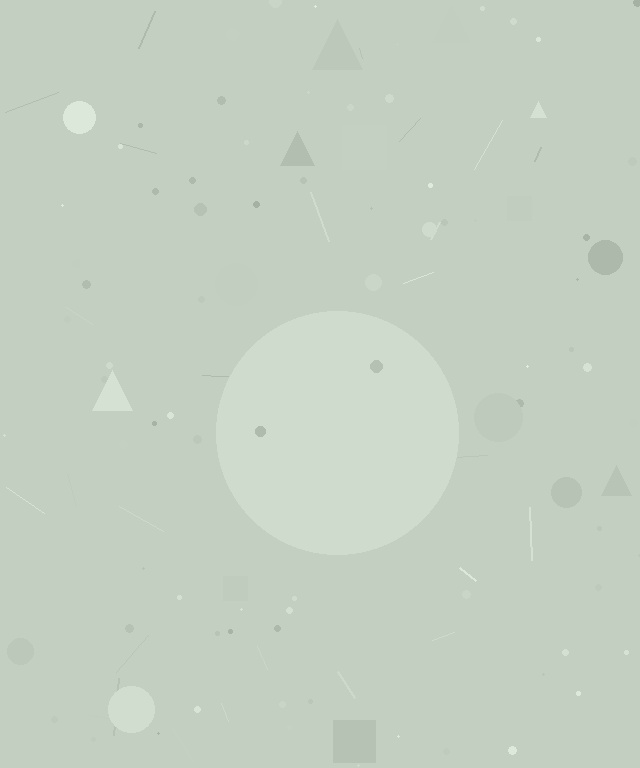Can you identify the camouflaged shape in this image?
The camouflaged shape is a circle.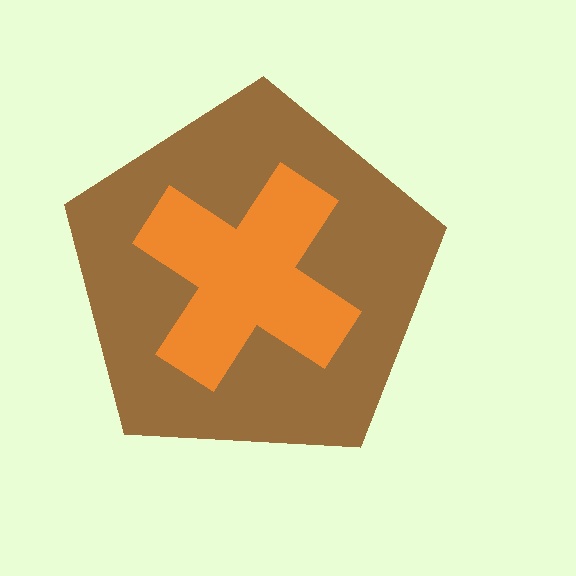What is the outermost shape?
The brown pentagon.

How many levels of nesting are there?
2.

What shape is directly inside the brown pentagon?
The orange cross.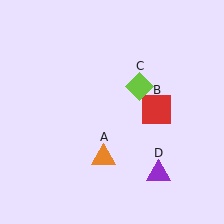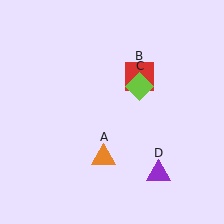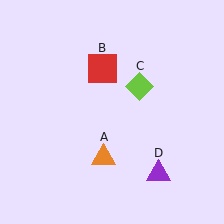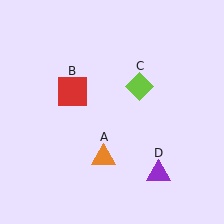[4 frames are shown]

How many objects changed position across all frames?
1 object changed position: red square (object B).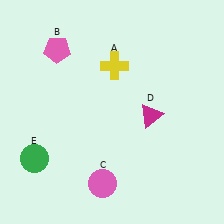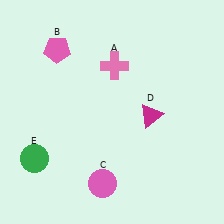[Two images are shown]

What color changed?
The cross (A) changed from yellow in Image 1 to pink in Image 2.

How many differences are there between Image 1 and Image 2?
There is 1 difference between the two images.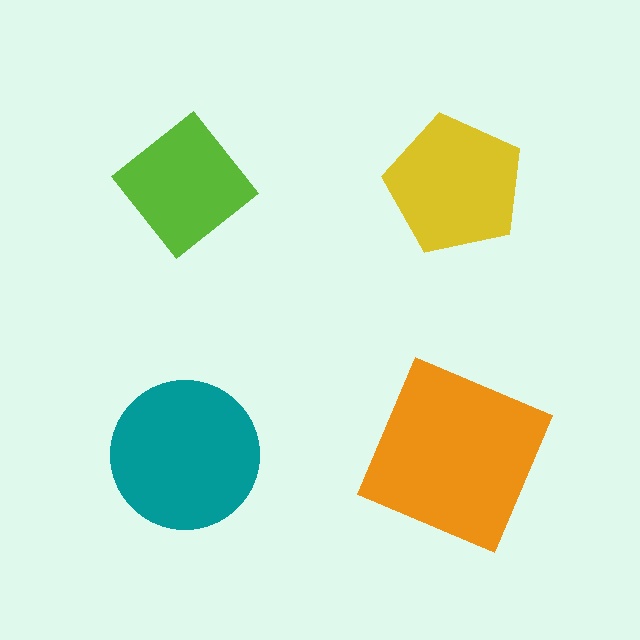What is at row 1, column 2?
A yellow pentagon.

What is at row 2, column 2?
An orange square.